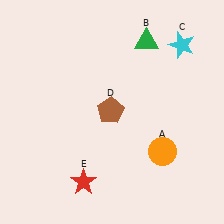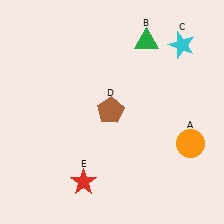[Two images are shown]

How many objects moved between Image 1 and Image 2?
1 object moved between the two images.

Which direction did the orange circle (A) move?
The orange circle (A) moved right.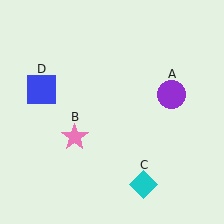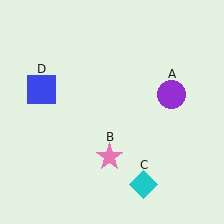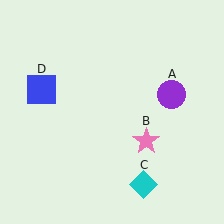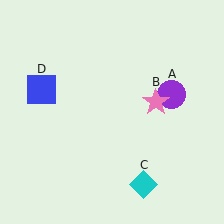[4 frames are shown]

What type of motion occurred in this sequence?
The pink star (object B) rotated counterclockwise around the center of the scene.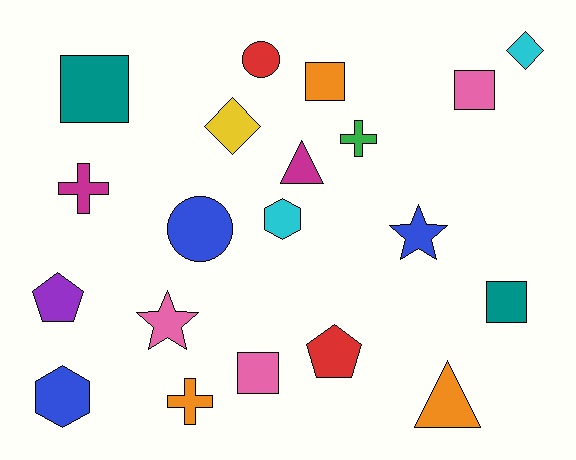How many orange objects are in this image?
There are 3 orange objects.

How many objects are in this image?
There are 20 objects.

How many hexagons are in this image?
There are 2 hexagons.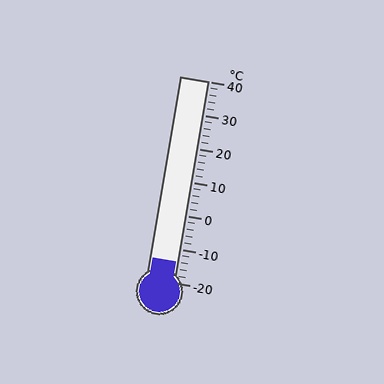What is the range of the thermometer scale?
The thermometer scale ranges from -20°C to 40°C.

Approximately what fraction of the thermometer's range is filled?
The thermometer is filled to approximately 10% of its range.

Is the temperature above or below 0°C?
The temperature is below 0°C.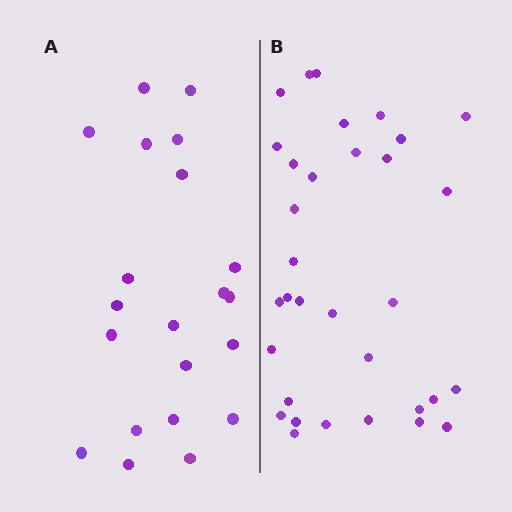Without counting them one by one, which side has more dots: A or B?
Region B (the right region) has more dots.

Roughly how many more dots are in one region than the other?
Region B has roughly 12 or so more dots than region A.